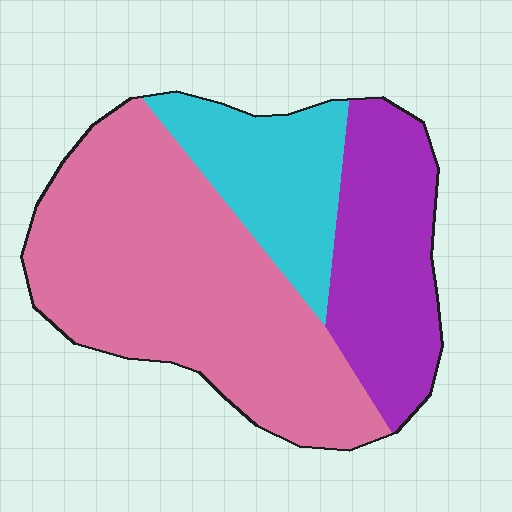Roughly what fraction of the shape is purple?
Purple covers about 25% of the shape.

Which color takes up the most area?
Pink, at roughly 55%.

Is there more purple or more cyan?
Purple.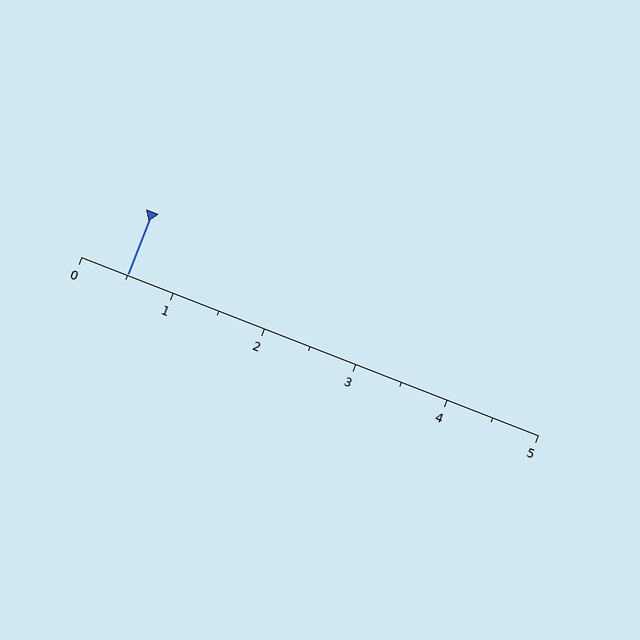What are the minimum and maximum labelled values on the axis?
The axis runs from 0 to 5.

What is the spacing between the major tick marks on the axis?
The major ticks are spaced 1 apart.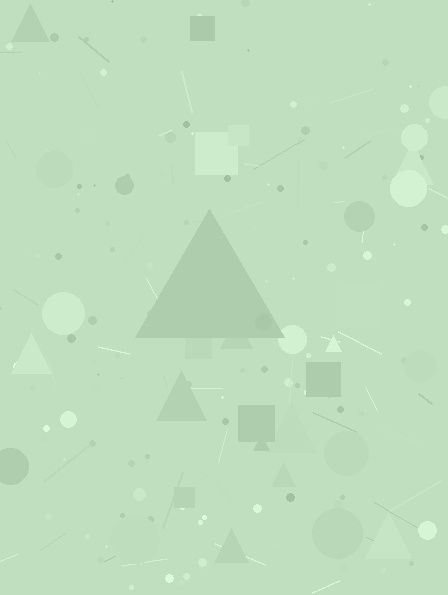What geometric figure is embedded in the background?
A triangle is embedded in the background.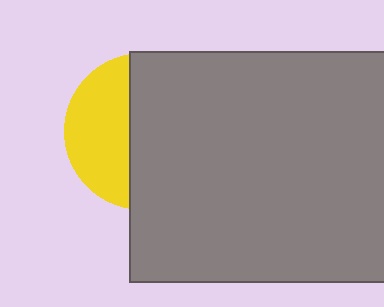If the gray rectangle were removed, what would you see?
You would see the complete yellow circle.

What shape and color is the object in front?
The object in front is a gray rectangle.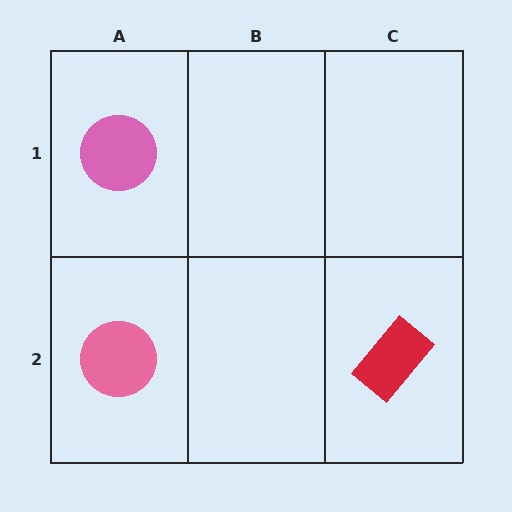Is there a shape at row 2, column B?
No, that cell is empty.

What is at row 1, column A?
A pink circle.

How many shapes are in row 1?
1 shape.